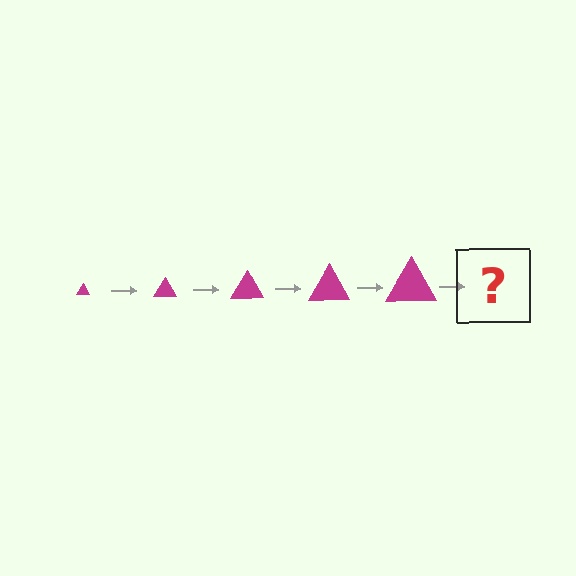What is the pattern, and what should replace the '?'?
The pattern is that the triangle gets progressively larger each step. The '?' should be a magenta triangle, larger than the previous one.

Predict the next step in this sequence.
The next step is a magenta triangle, larger than the previous one.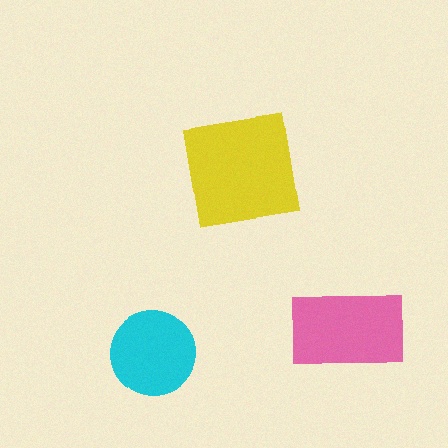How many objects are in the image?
There are 3 objects in the image.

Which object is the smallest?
The cyan circle.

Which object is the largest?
The yellow square.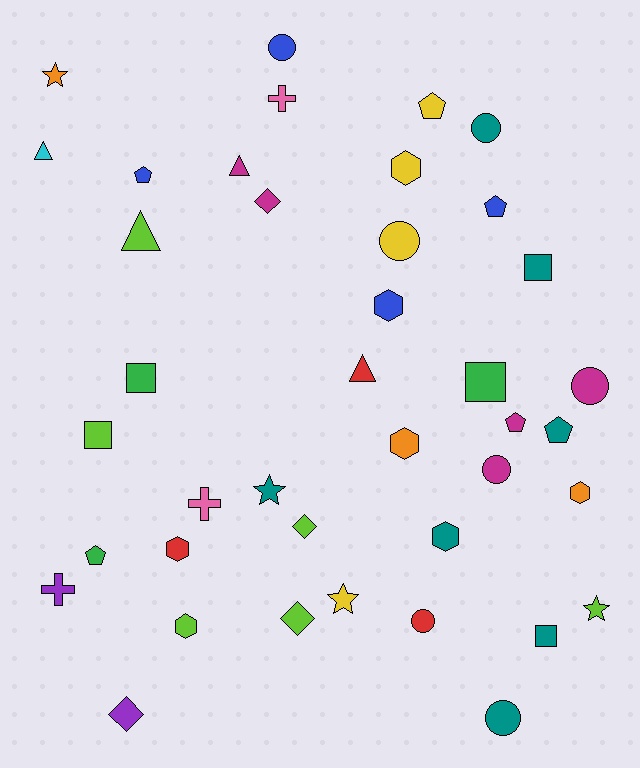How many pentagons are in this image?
There are 6 pentagons.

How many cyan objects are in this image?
There is 1 cyan object.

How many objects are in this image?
There are 40 objects.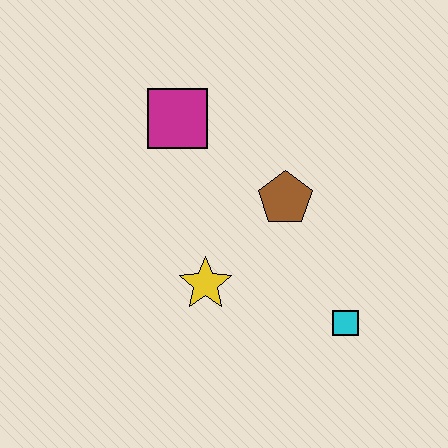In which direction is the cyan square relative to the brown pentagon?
The cyan square is below the brown pentagon.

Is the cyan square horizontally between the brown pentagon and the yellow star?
No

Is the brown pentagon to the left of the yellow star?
No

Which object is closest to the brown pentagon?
The yellow star is closest to the brown pentagon.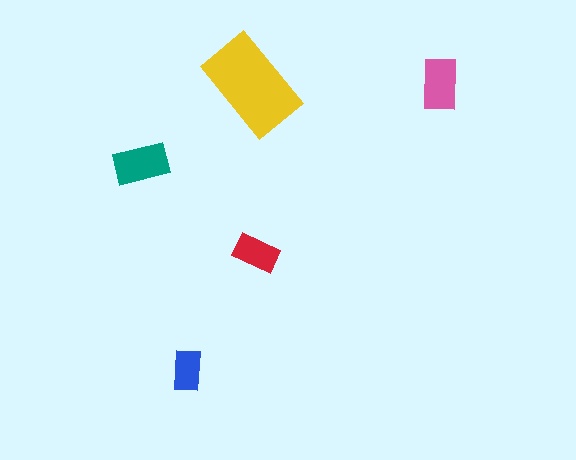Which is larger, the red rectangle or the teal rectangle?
The teal one.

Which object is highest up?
The pink rectangle is topmost.